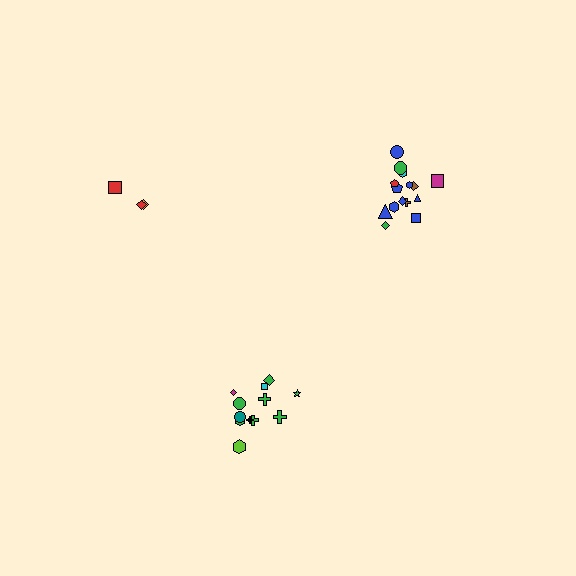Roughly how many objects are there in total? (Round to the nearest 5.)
Roughly 30 objects in total.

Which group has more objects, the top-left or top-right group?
The top-right group.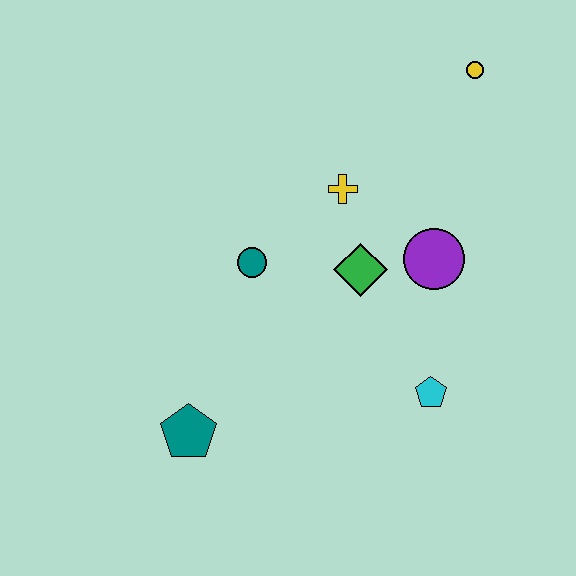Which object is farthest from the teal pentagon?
The yellow circle is farthest from the teal pentagon.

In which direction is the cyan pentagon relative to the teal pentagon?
The cyan pentagon is to the right of the teal pentagon.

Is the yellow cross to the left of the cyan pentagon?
Yes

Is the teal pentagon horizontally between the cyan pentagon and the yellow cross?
No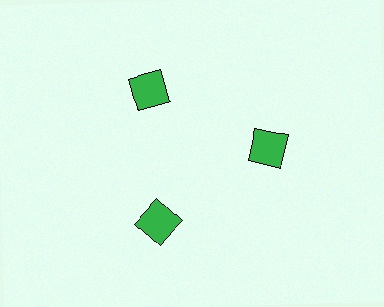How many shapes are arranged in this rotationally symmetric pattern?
There are 3 shapes, arranged in 3 groups of 1.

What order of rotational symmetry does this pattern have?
This pattern has 3-fold rotational symmetry.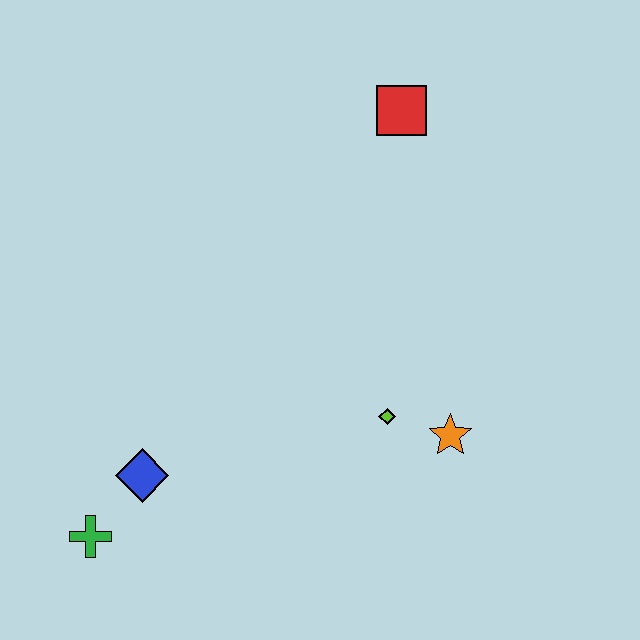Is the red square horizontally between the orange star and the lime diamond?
Yes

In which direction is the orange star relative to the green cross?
The orange star is to the right of the green cross.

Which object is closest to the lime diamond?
The orange star is closest to the lime diamond.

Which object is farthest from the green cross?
The red square is farthest from the green cross.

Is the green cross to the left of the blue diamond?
Yes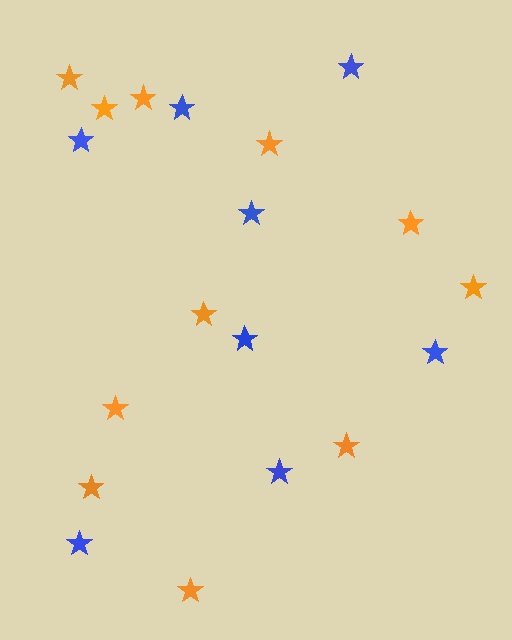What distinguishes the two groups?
There are 2 groups: one group of blue stars (8) and one group of orange stars (11).